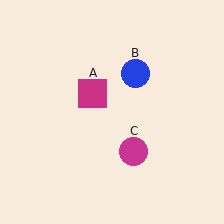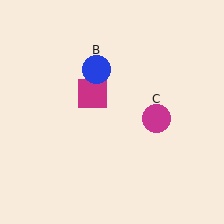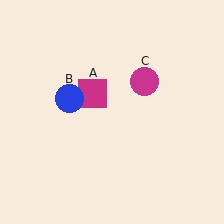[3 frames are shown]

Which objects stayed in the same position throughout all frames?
Magenta square (object A) remained stationary.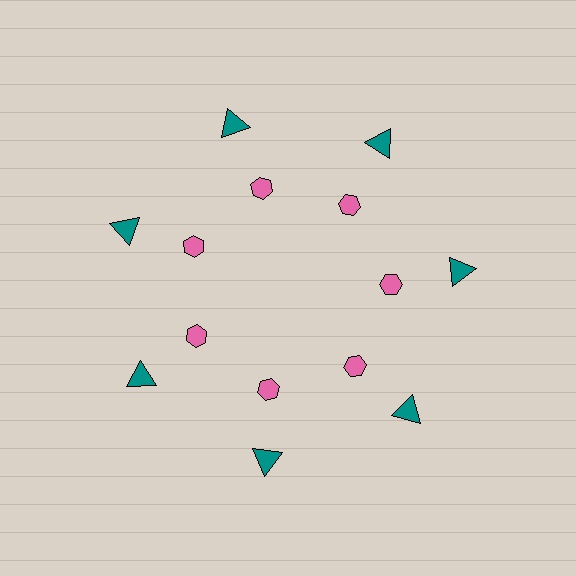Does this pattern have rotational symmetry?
Yes, this pattern has 7-fold rotational symmetry. It looks the same after rotating 51 degrees around the center.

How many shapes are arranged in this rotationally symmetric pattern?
There are 14 shapes, arranged in 7 groups of 2.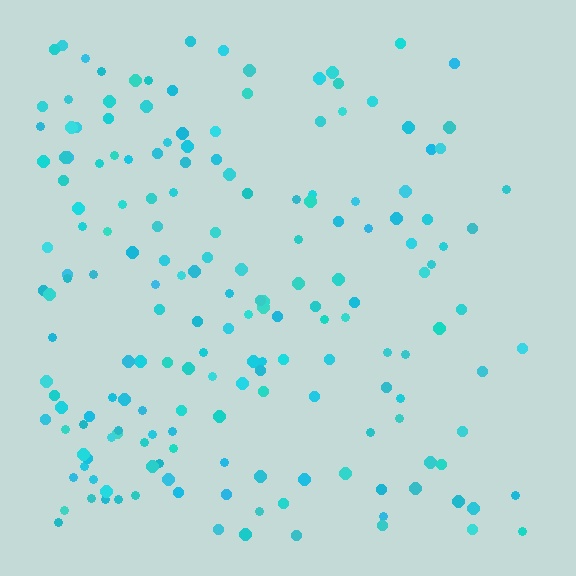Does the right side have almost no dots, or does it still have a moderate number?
Still a moderate number, just noticeably fewer than the left.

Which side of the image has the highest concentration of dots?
The left.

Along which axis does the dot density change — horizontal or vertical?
Horizontal.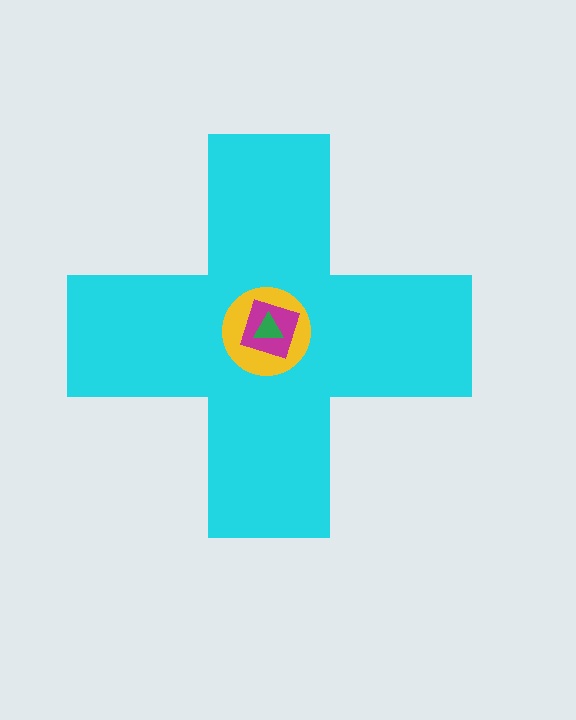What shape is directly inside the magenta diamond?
The green triangle.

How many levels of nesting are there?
4.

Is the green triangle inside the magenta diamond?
Yes.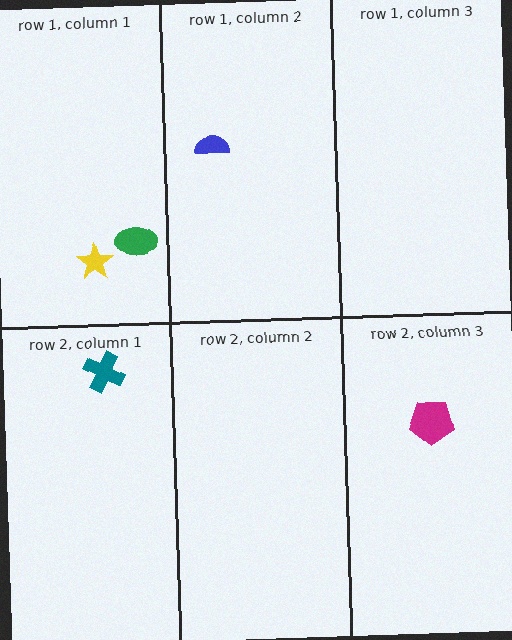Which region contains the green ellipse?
The row 1, column 1 region.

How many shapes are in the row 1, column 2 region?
1.